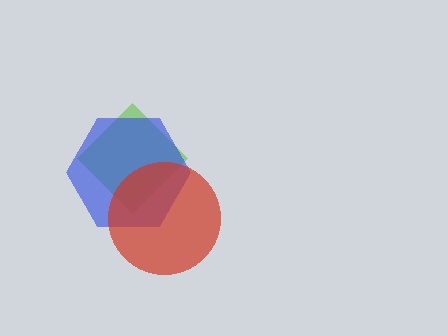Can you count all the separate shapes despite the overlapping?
Yes, there are 3 separate shapes.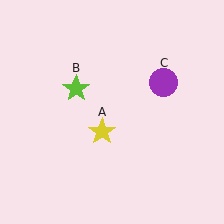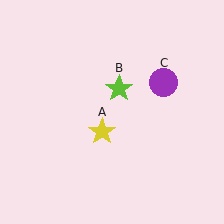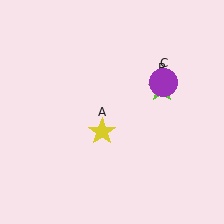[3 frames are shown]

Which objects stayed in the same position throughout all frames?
Yellow star (object A) and purple circle (object C) remained stationary.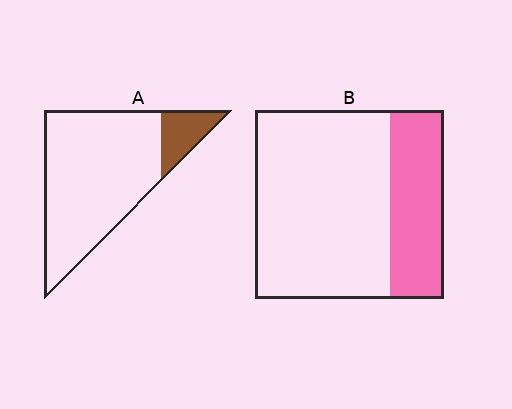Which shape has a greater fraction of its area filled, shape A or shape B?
Shape B.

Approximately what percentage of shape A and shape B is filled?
A is approximately 15% and B is approximately 30%.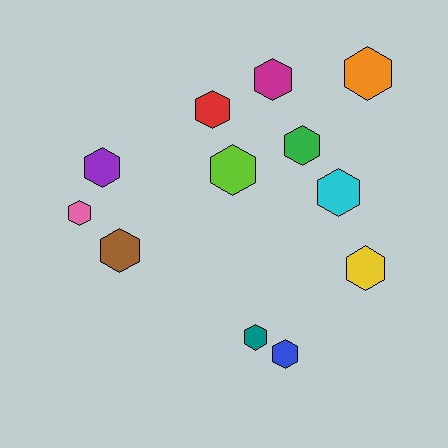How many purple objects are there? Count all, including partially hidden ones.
There is 1 purple object.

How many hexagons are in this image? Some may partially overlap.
There are 12 hexagons.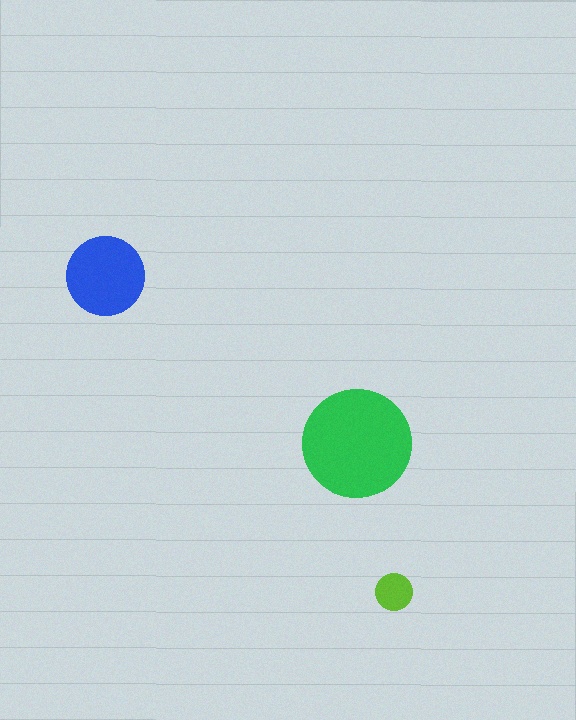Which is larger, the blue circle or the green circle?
The green one.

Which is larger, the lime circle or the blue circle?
The blue one.